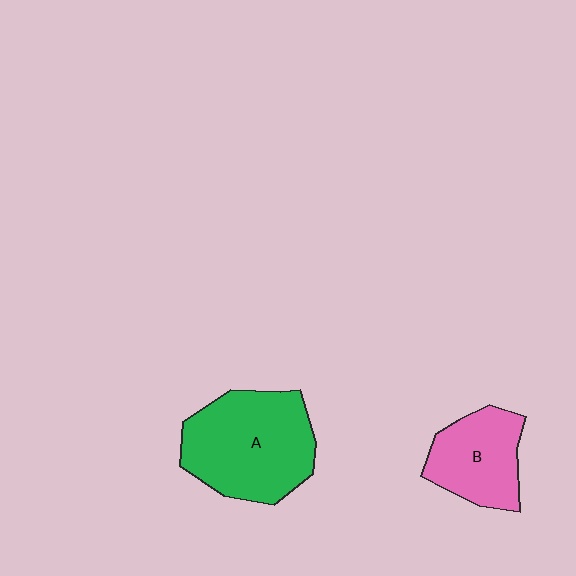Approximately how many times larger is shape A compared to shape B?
Approximately 1.6 times.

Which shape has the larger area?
Shape A (green).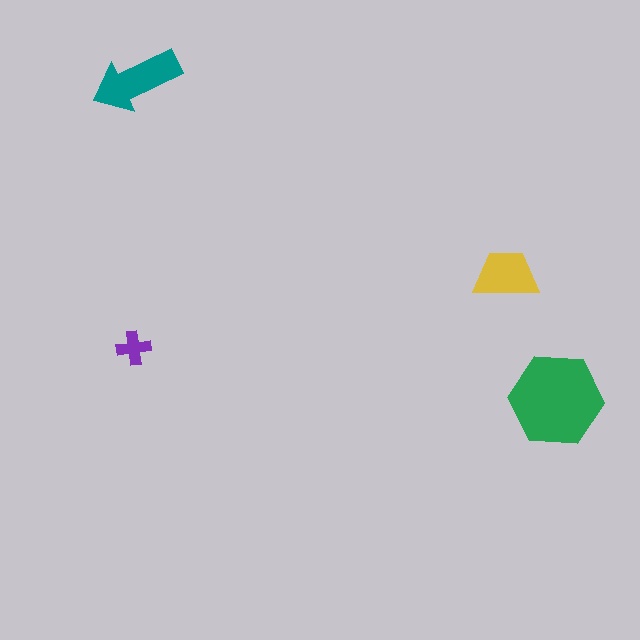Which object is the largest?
The green hexagon.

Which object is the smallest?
The purple cross.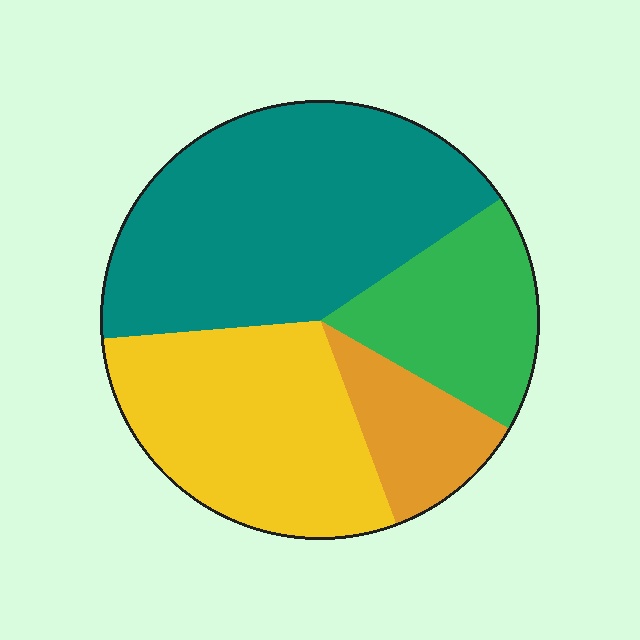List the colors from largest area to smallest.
From largest to smallest: teal, yellow, green, orange.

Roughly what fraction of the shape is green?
Green covers roughly 20% of the shape.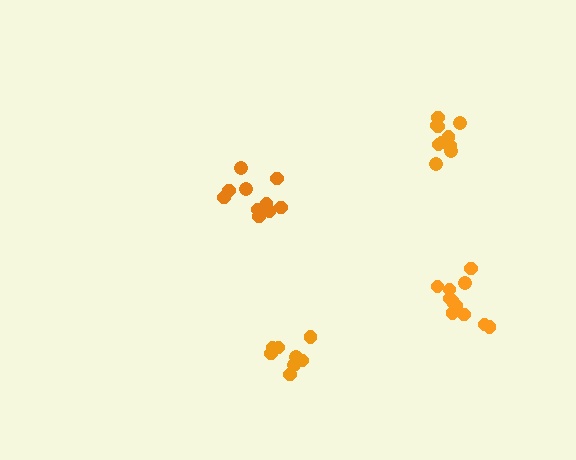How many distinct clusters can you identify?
There are 4 distinct clusters.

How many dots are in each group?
Group 1: 10 dots, Group 2: 8 dots, Group 3: 11 dots, Group 4: 11 dots (40 total).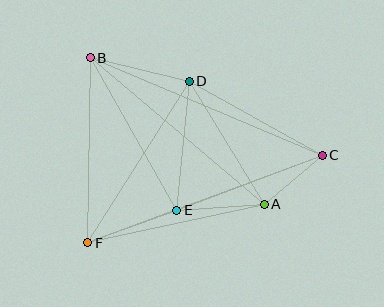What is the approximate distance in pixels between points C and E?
The distance between C and E is approximately 156 pixels.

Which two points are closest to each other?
Points A and C are closest to each other.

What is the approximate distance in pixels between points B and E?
The distance between B and E is approximately 176 pixels.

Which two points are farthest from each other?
Points B and C are farthest from each other.